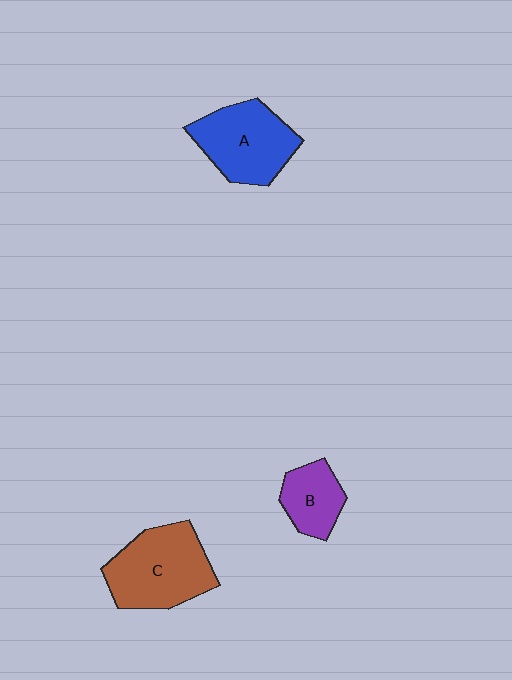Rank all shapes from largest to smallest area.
From largest to smallest: C (brown), A (blue), B (purple).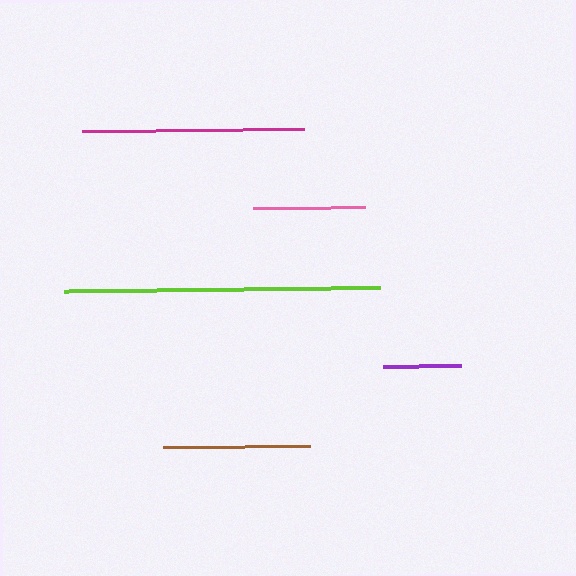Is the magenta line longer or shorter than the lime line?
The lime line is longer than the magenta line.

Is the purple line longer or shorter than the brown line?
The brown line is longer than the purple line.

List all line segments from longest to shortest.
From longest to shortest: lime, magenta, brown, pink, purple.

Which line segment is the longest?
The lime line is the longest at approximately 316 pixels.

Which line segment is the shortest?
The purple line is the shortest at approximately 78 pixels.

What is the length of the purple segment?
The purple segment is approximately 78 pixels long.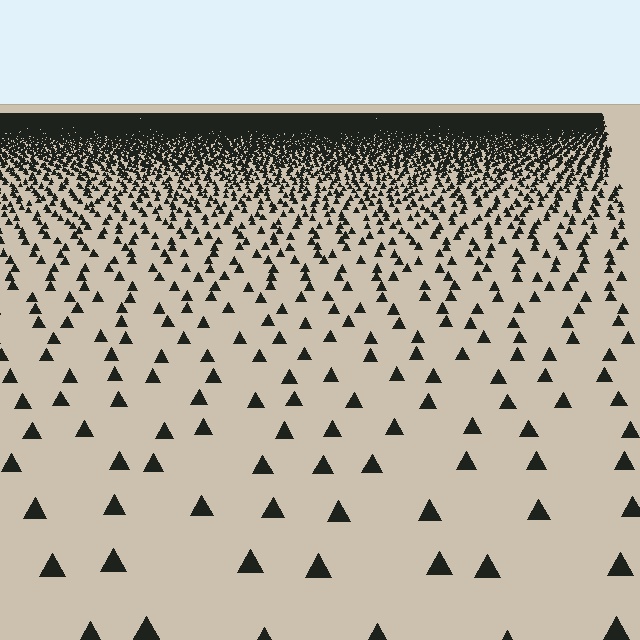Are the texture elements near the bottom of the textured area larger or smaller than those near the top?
Larger. Near the bottom, elements are closer to the viewer and appear at a bigger on-screen size.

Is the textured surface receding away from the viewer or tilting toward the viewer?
The surface is receding away from the viewer. Texture elements get smaller and denser toward the top.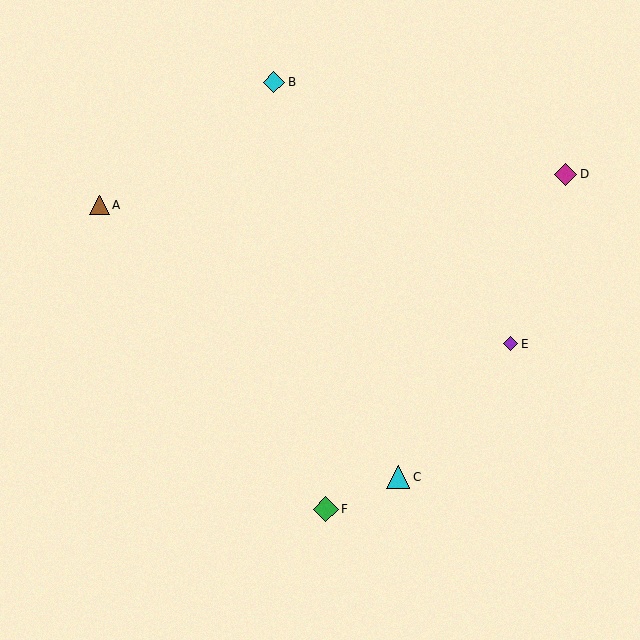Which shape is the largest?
The green diamond (labeled F) is the largest.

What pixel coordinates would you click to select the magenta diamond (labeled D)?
Click at (566, 174) to select the magenta diamond D.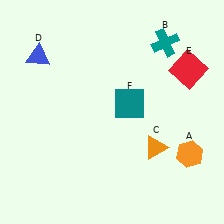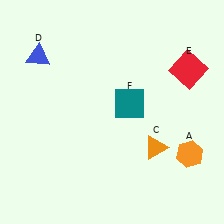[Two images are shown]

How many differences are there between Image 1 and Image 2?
There is 1 difference between the two images.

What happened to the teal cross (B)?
The teal cross (B) was removed in Image 2. It was in the top-right area of Image 1.